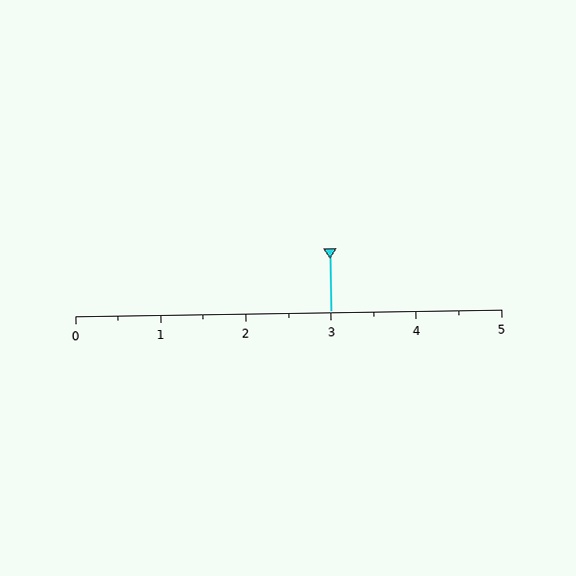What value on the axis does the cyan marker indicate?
The marker indicates approximately 3.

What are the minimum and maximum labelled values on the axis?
The axis runs from 0 to 5.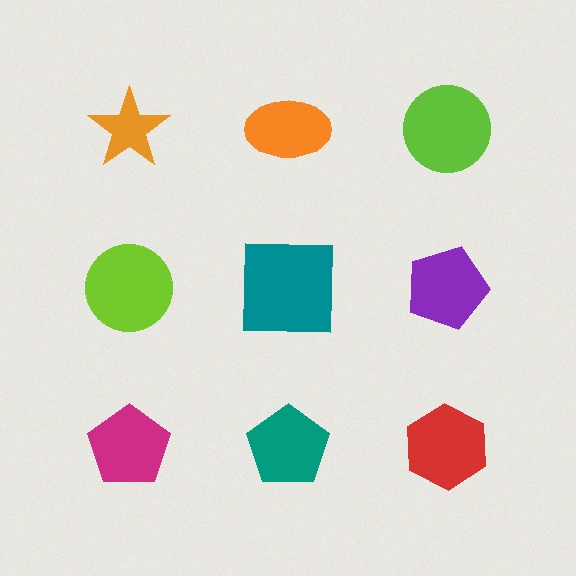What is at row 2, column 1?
A lime circle.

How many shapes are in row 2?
3 shapes.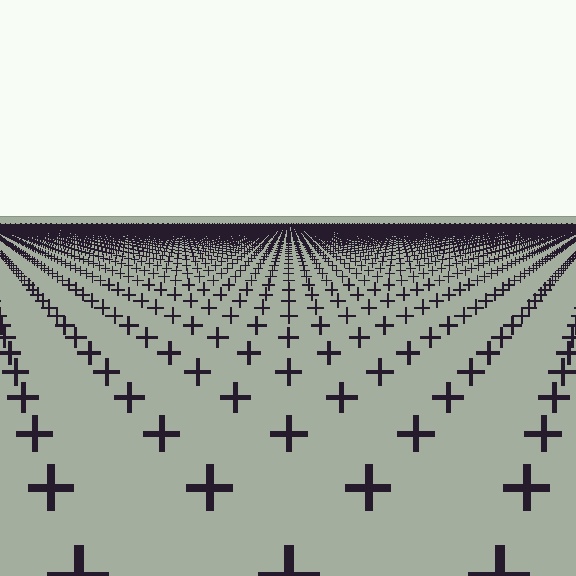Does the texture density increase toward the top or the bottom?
Density increases toward the top.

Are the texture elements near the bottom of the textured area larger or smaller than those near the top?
Larger. Near the bottom, elements are closer to the viewer and appear at a bigger on-screen size.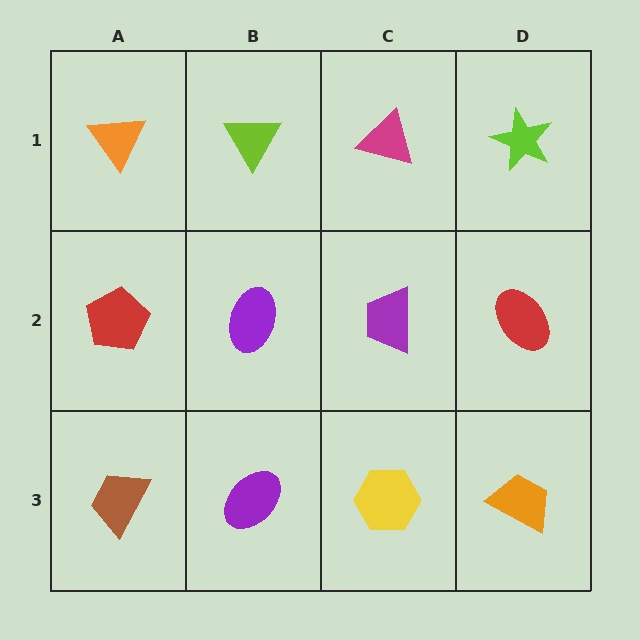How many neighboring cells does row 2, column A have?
3.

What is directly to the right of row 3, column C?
An orange trapezoid.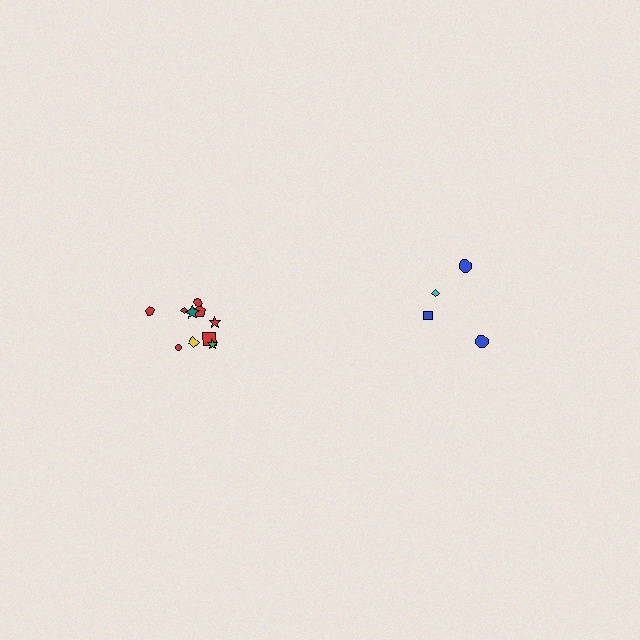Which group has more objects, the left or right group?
The left group.